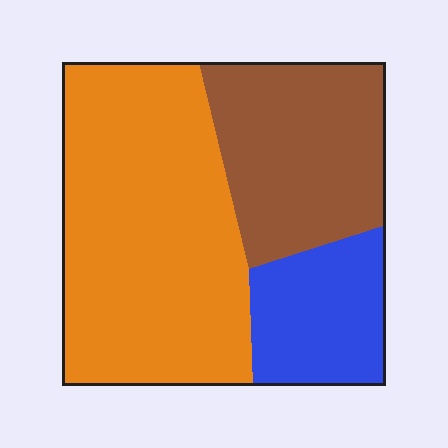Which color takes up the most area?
Orange, at roughly 55%.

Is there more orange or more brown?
Orange.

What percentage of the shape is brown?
Brown covers roughly 30% of the shape.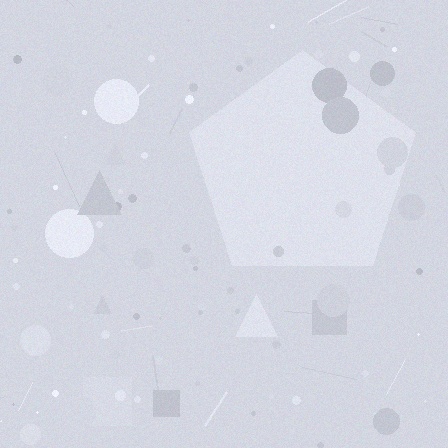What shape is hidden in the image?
A pentagon is hidden in the image.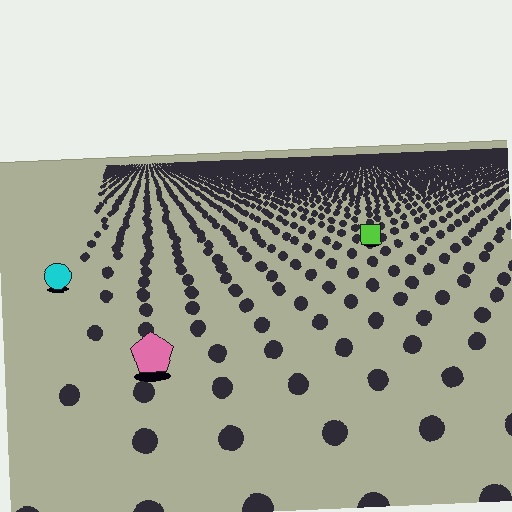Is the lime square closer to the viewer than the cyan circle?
No. The cyan circle is closer — you can tell from the texture gradient: the ground texture is coarser near it.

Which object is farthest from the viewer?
The lime square is farthest from the viewer. It appears smaller and the ground texture around it is denser.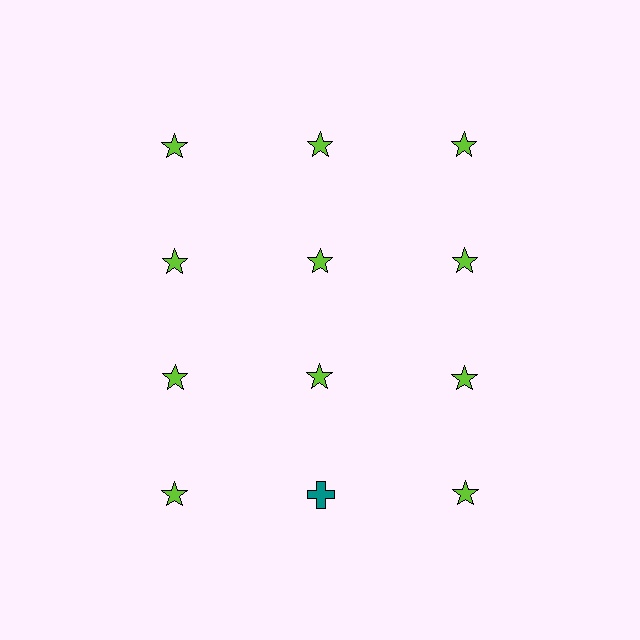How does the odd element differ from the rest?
It differs in both color (teal instead of lime) and shape (cross instead of star).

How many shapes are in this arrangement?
There are 12 shapes arranged in a grid pattern.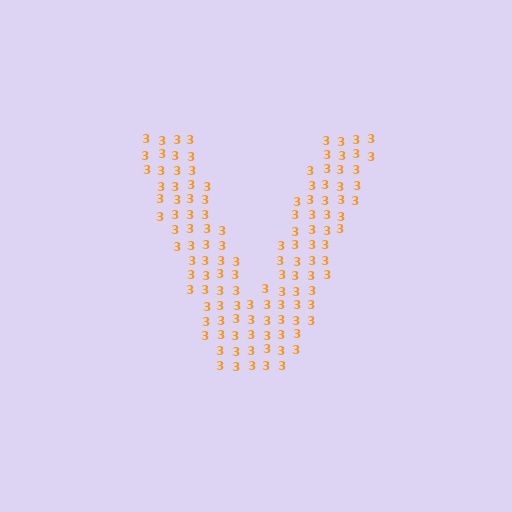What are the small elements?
The small elements are digit 3's.